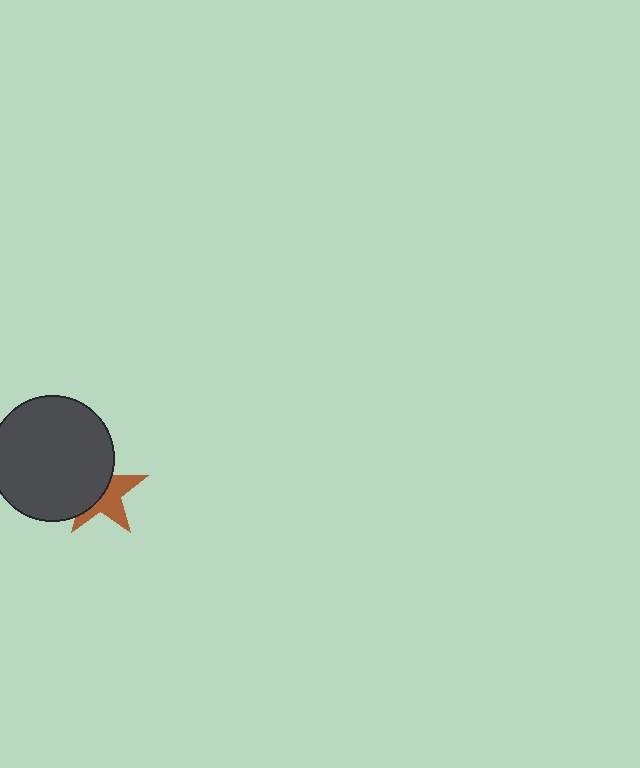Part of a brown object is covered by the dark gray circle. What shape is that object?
It is a star.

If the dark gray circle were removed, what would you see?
You would see the complete brown star.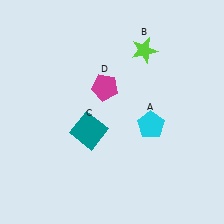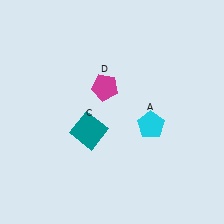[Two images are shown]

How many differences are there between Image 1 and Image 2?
There is 1 difference between the two images.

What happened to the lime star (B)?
The lime star (B) was removed in Image 2. It was in the top-right area of Image 1.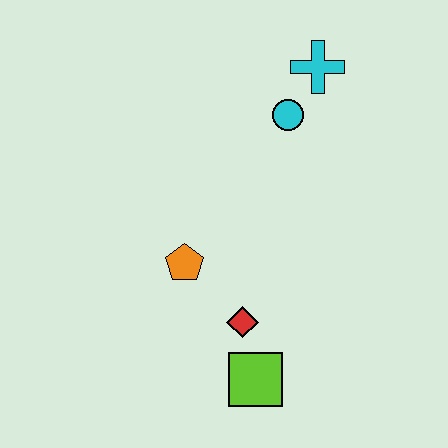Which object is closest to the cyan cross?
The cyan circle is closest to the cyan cross.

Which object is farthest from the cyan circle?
The lime square is farthest from the cyan circle.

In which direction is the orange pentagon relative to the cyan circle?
The orange pentagon is below the cyan circle.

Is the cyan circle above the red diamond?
Yes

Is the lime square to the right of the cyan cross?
No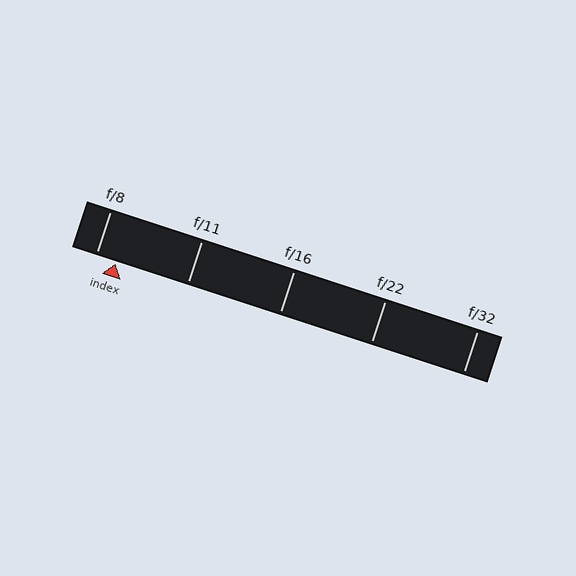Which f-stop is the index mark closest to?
The index mark is closest to f/8.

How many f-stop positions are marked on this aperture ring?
There are 5 f-stop positions marked.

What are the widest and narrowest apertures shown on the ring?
The widest aperture shown is f/8 and the narrowest is f/32.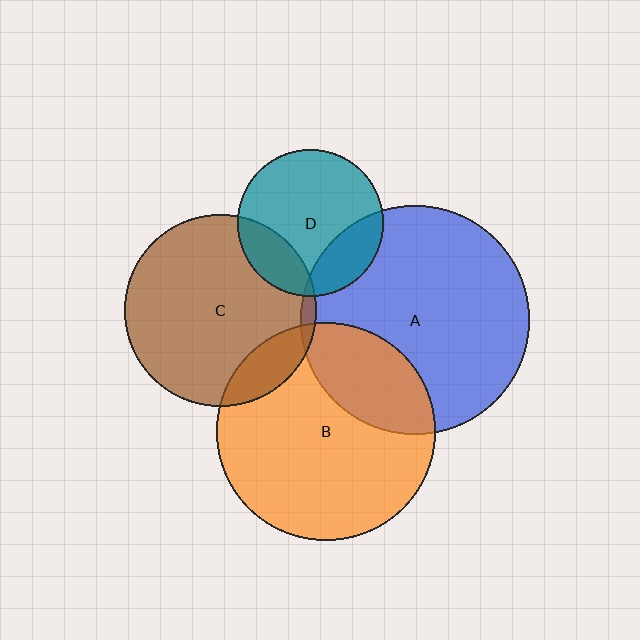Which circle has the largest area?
Circle A (blue).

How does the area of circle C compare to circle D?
Approximately 1.7 times.